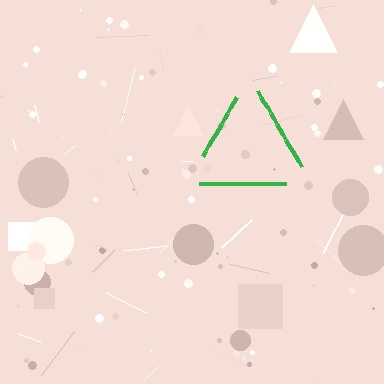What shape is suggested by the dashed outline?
The dashed outline suggests a triangle.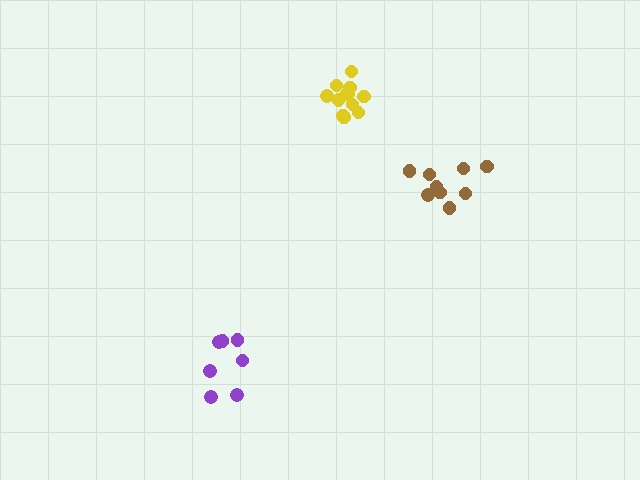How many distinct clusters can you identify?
There are 3 distinct clusters.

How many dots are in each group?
Group 1: 9 dots, Group 2: 12 dots, Group 3: 7 dots (28 total).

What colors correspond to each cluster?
The clusters are colored: brown, yellow, purple.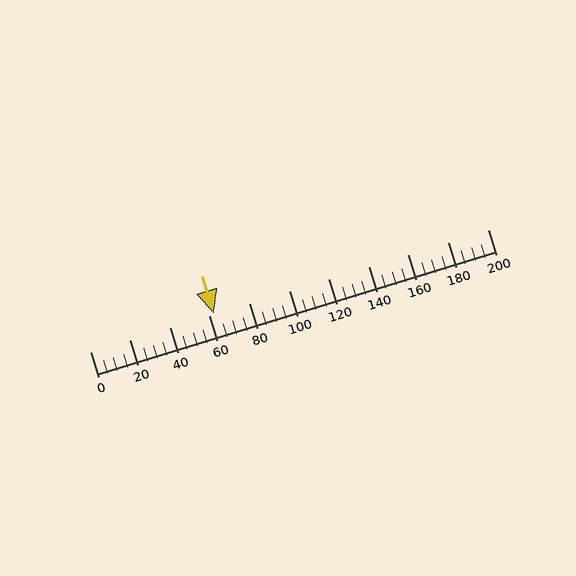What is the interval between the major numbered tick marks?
The major tick marks are spaced 20 units apart.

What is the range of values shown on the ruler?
The ruler shows values from 0 to 200.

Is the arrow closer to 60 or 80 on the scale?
The arrow is closer to 60.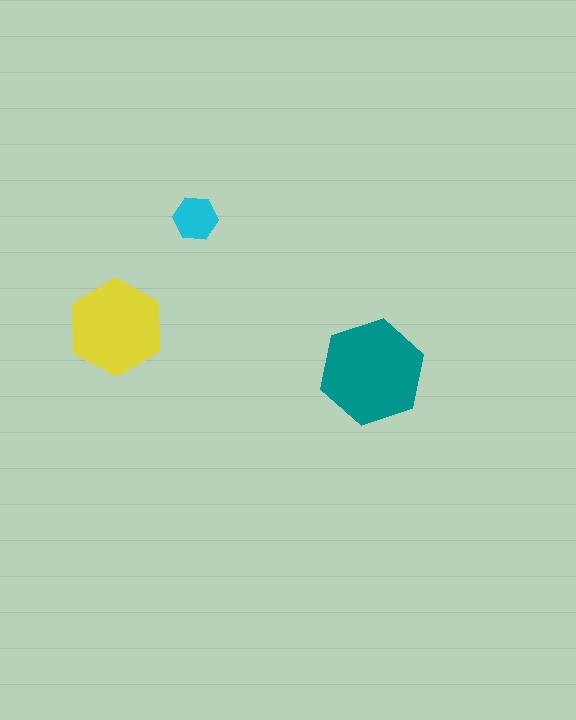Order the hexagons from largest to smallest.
the teal one, the yellow one, the cyan one.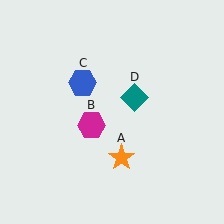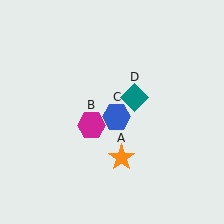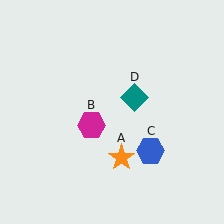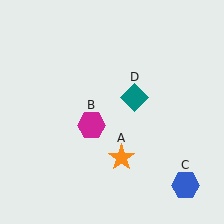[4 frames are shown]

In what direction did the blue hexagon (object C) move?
The blue hexagon (object C) moved down and to the right.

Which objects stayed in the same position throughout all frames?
Orange star (object A) and magenta hexagon (object B) and teal diamond (object D) remained stationary.